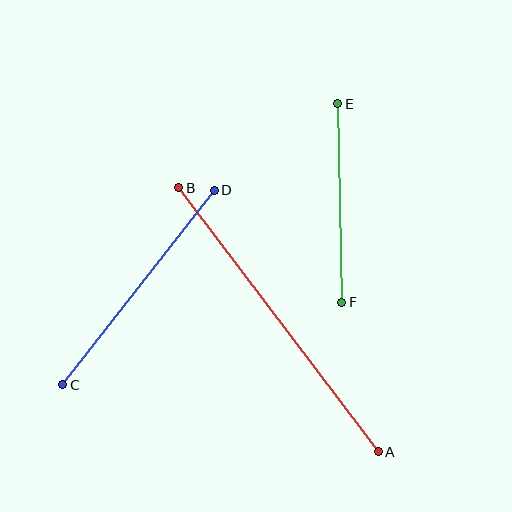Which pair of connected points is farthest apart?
Points A and B are farthest apart.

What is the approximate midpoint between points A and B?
The midpoint is at approximately (278, 320) pixels.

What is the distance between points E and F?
The distance is approximately 198 pixels.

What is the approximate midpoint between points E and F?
The midpoint is at approximately (340, 203) pixels.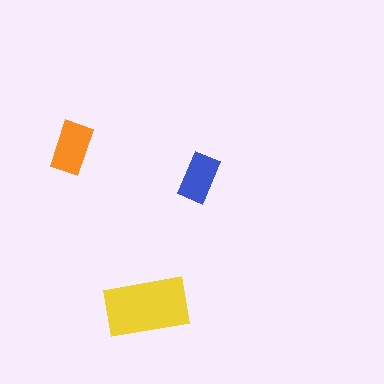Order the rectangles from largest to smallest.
the yellow one, the orange one, the blue one.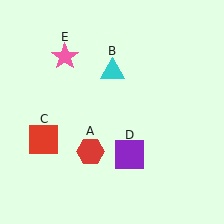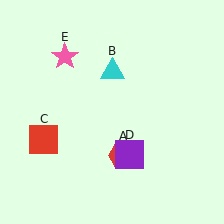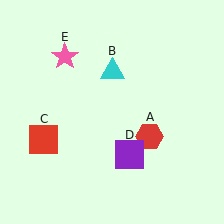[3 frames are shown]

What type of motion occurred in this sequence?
The red hexagon (object A) rotated counterclockwise around the center of the scene.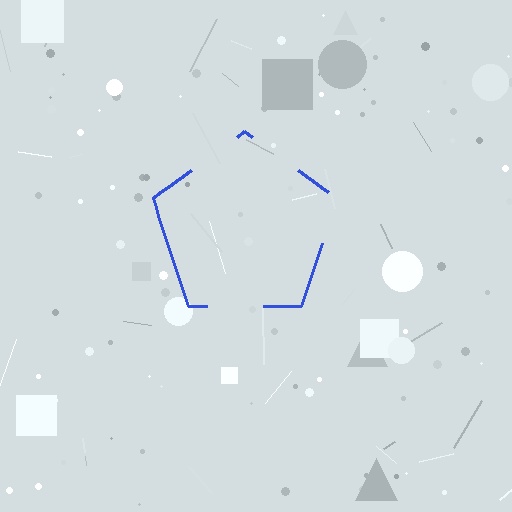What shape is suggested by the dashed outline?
The dashed outline suggests a pentagon.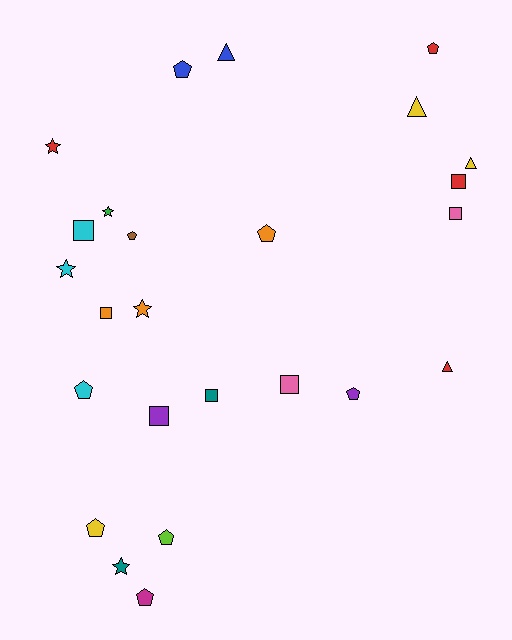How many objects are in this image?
There are 25 objects.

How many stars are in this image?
There are 5 stars.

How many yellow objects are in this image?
There are 3 yellow objects.